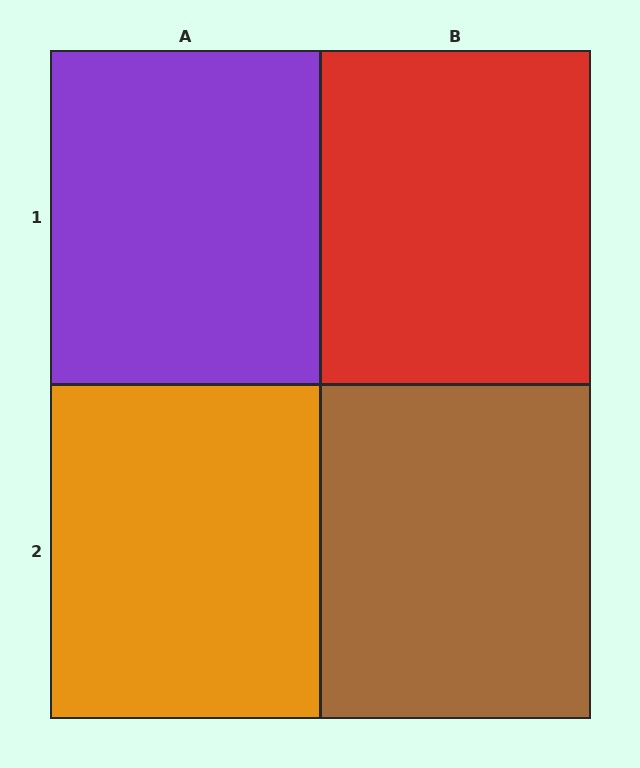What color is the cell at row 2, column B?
Brown.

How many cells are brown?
1 cell is brown.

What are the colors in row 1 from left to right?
Purple, red.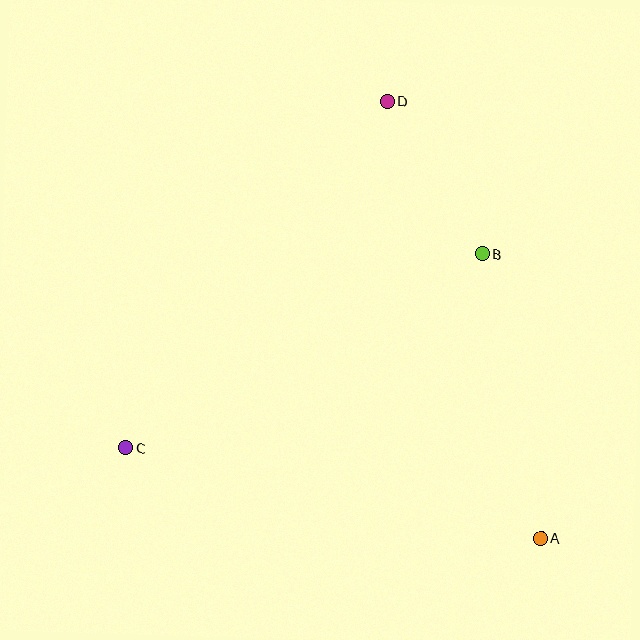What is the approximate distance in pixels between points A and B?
The distance between A and B is approximately 290 pixels.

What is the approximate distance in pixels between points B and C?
The distance between B and C is approximately 406 pixels.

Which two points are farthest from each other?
Points A and D are farthest from each other.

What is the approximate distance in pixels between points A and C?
The distance between A and C is approximately 425 pixels.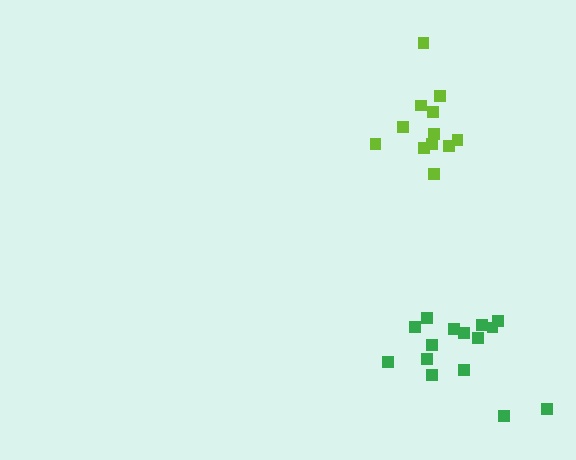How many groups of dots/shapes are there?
There are 2 groups.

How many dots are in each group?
Group 1: 12 dots, Group 2: 15 dots (27 total).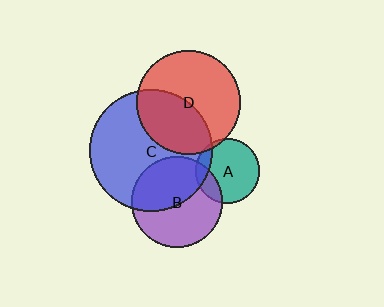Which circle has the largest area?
Circle C (blue).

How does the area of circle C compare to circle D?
Approximately 1.4 times.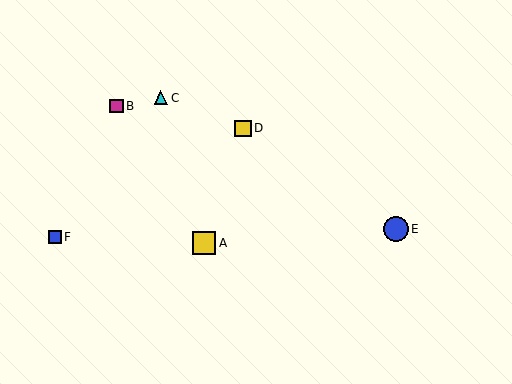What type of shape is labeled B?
Shape B is a magenta square.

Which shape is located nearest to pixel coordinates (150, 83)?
The cyan triangle (labeled C) at (161, 98) is nearest to that location.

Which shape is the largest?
The blue circle (labeled E) is the largest.